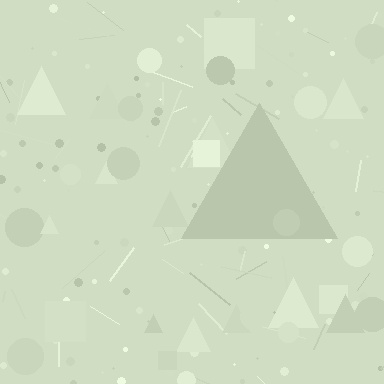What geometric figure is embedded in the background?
A triangle is embedded in the background.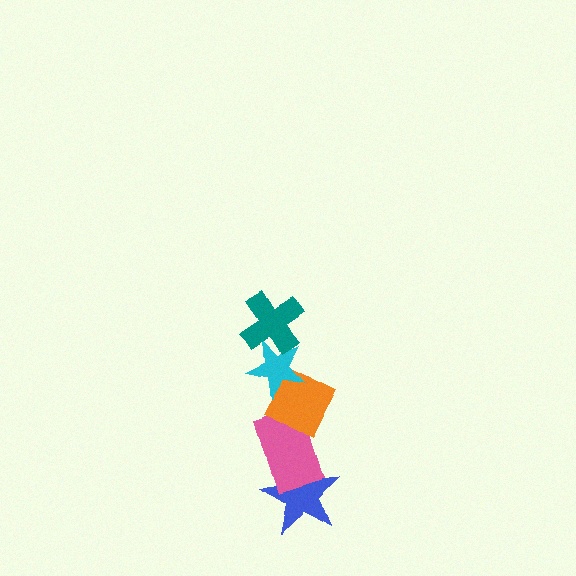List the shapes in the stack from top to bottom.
From top to bottom: the teal cross, the cyan star, the orange diamond, the pink rectangle, the blue star.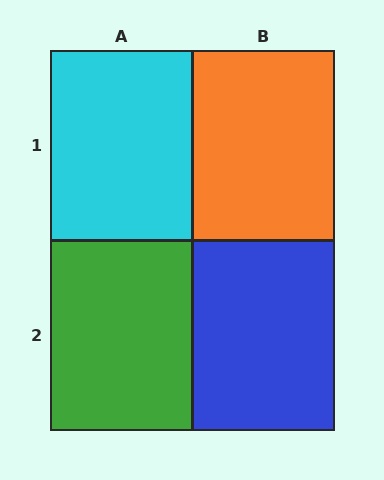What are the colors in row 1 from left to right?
Cyan, orange.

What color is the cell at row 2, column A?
Green.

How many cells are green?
1 cell is green.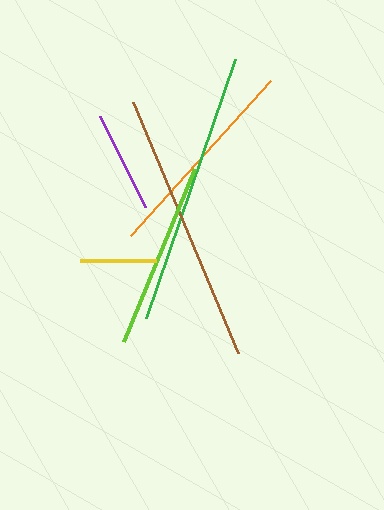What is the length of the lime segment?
The lime segment is approximately 187 pixels long.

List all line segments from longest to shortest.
From longest to shortest: green, brown, orange, lime, purple, yellow.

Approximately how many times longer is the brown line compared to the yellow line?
The brown line is approximately 3.6 times the length of the yellow line.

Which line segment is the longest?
The green line is the longest at approximately 274 pixels.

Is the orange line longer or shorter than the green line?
The green line is longer than the orange line.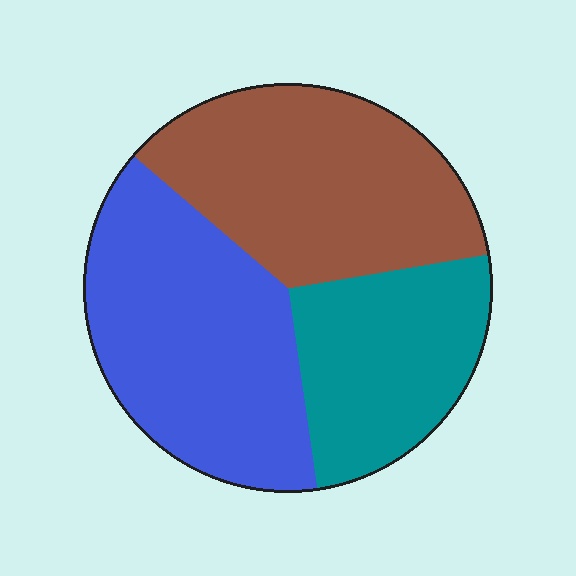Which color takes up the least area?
Teal, at roughly 25%.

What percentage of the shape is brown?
Brown covers 36% of the shape.